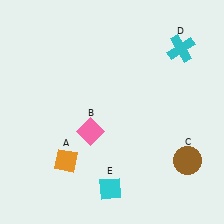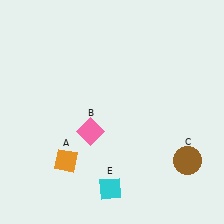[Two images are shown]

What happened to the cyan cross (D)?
The cyan cross (D) was removed in Image 2. It was in the top-right area of Image 1.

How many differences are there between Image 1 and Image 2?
There is 1 difference between the two images.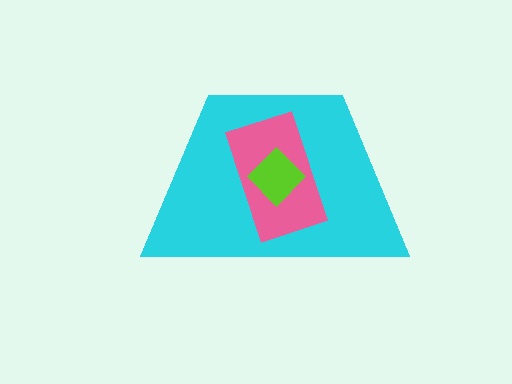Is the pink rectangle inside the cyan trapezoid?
Yes.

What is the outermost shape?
The cyan trapezoid.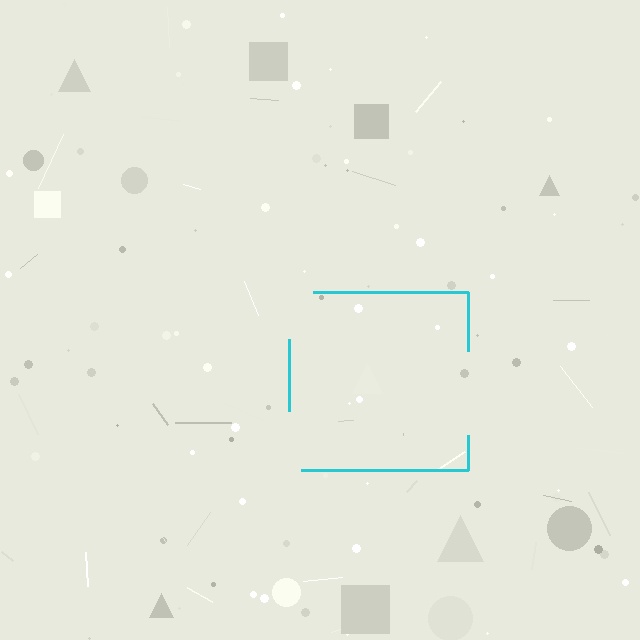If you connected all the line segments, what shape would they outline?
They would outline a square.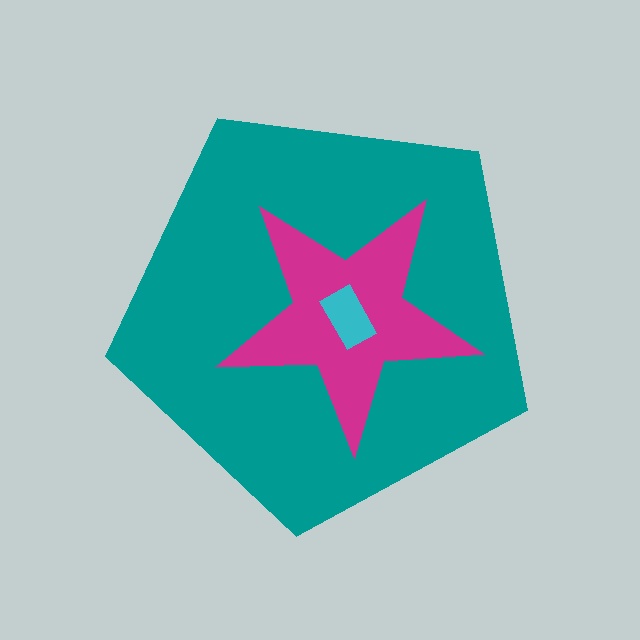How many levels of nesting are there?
3.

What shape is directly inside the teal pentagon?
The magenta star.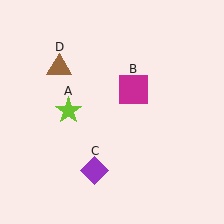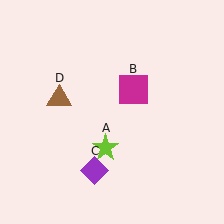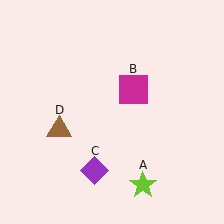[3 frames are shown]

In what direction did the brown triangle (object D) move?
The brown triangle (object D) moved down.